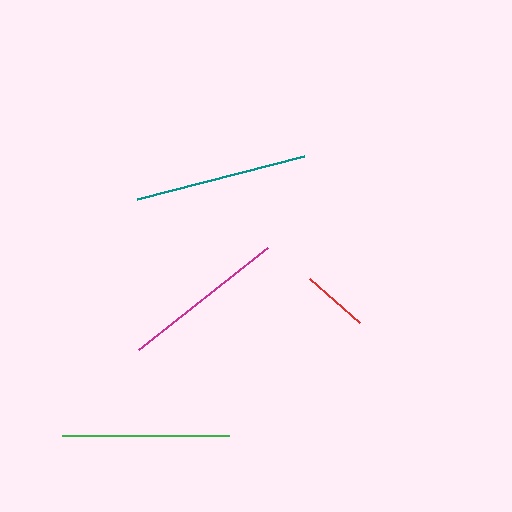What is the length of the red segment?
The red segment is approximately 67 pixels long.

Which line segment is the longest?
The teal line is the longest at approximately 172 pixels.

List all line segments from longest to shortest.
From longest to shortest: teal, green, magenta, red.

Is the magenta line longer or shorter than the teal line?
The teal line is longer than the magenta line.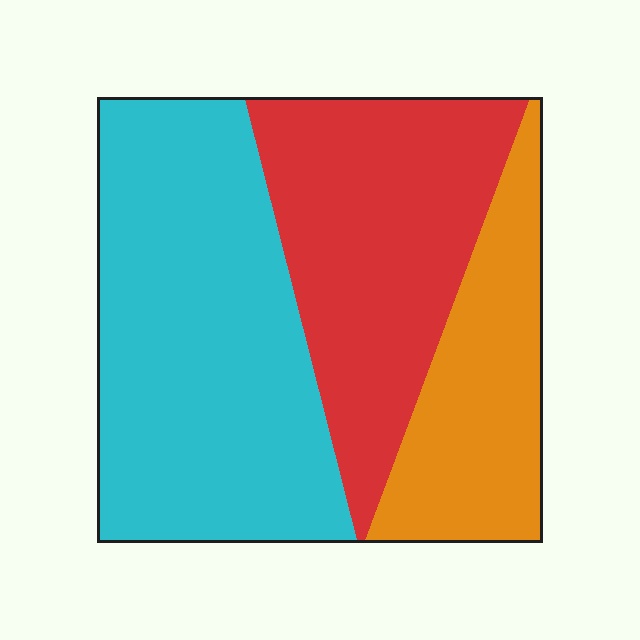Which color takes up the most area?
Cyan, at roughly 45%.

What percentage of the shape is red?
Red takes up about one third (1/3) of the shape.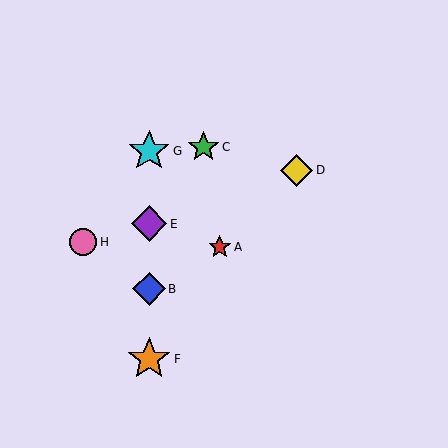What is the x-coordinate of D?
Object D is at x≈297.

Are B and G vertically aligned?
Yes, both are at x≈149.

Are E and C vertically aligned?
No, E is at x≈149 and C is at x≈204.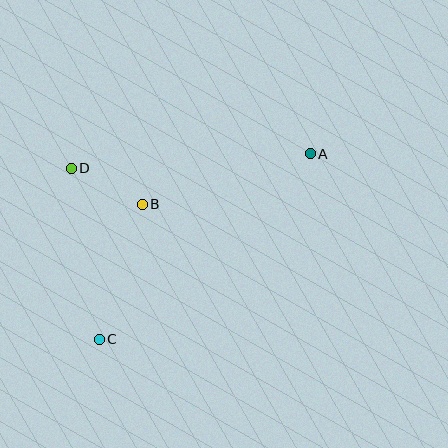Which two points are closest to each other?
Points B and D are closest to each other.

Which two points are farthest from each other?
Points A and C are farthest from each other.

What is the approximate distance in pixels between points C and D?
The distance between C and D is approximately 173 pixels.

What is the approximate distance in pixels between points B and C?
The distance between B and C is approximately 142 pixels.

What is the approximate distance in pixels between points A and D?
The distance between A and D is approximately 239 pixels.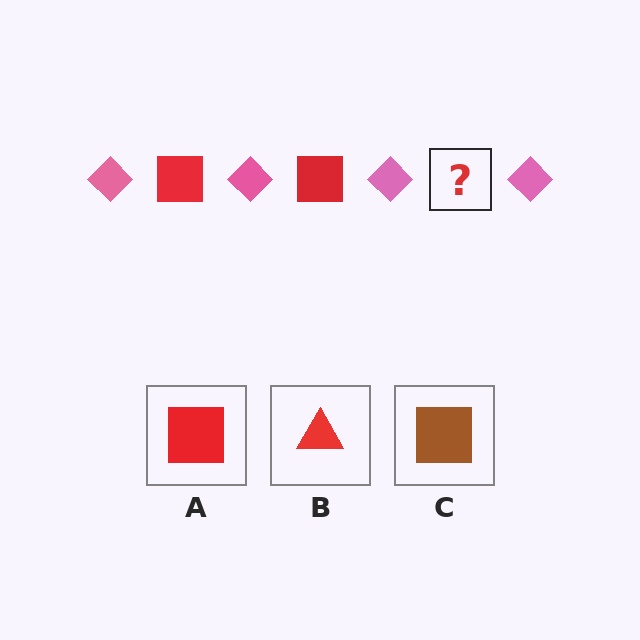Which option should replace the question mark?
Option A.